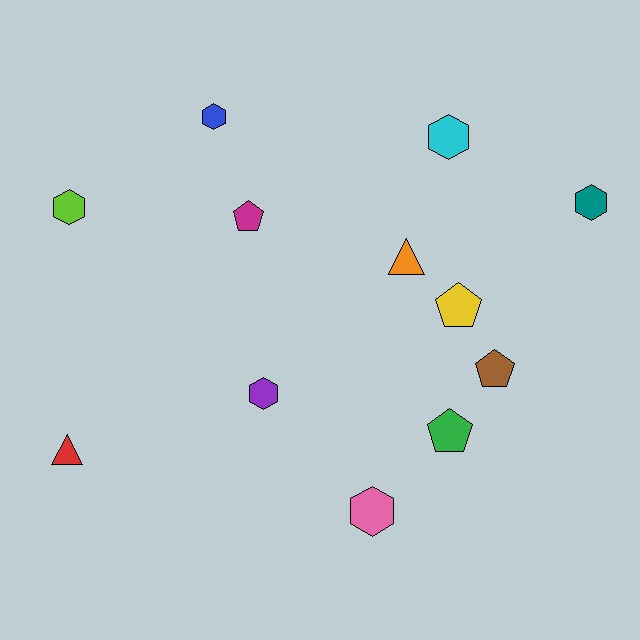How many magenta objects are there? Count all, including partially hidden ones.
There is 1 magenta object.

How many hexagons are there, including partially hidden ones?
There are 6 hexagons.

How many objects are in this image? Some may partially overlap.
There are 12 objects.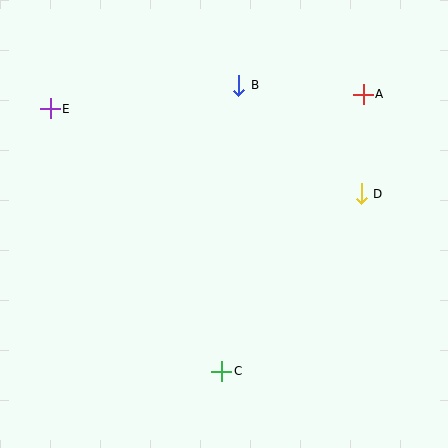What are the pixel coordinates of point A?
Point A is at (363, 94).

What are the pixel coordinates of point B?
Point B is at (239, 85).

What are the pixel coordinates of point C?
Point C is at (222, 371).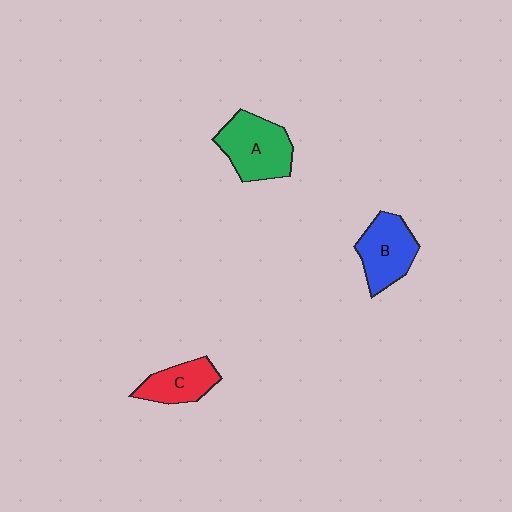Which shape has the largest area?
Shape A (green).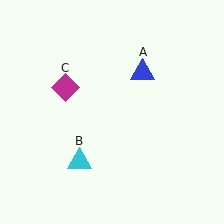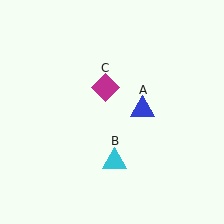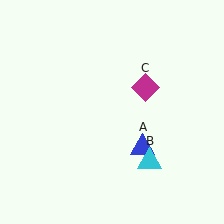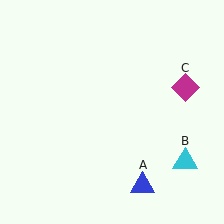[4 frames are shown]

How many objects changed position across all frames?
3 objects changed position: blue triangle (object A), cyan triangle (object B), magenta diamond (object C).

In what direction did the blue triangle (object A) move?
The blue triangle (object A) moved down.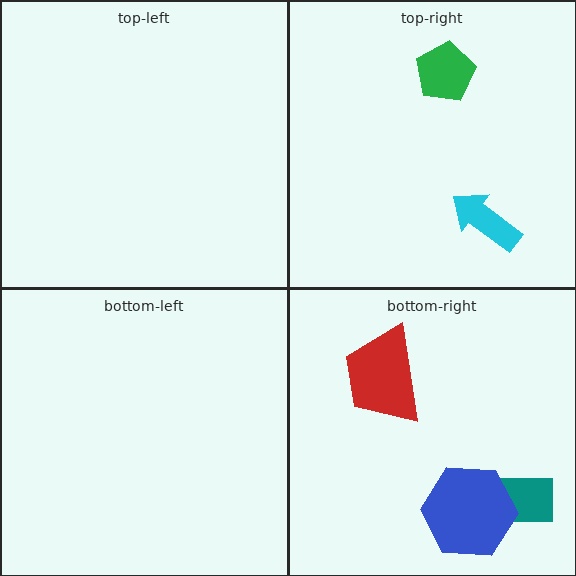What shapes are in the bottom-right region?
The teal rectangle, the red trapezoid, the blue hexagon.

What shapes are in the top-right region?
The cyan arrow, the green pentagon.